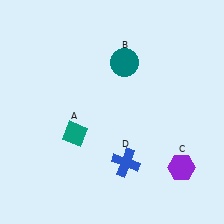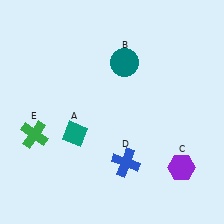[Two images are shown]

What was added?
A green cross (E) was added in Image 2.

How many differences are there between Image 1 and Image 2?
There is 1 difference between the two images.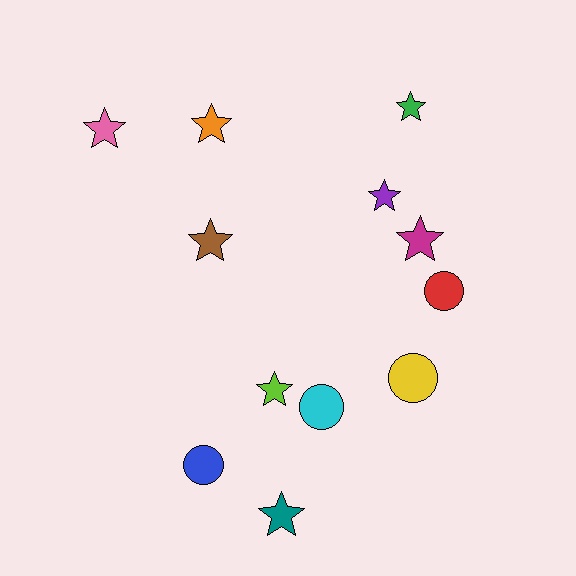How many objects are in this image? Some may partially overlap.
There are 12 objects.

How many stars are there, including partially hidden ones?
There are 8 stars.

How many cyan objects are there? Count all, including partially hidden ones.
There is 1 cyan object.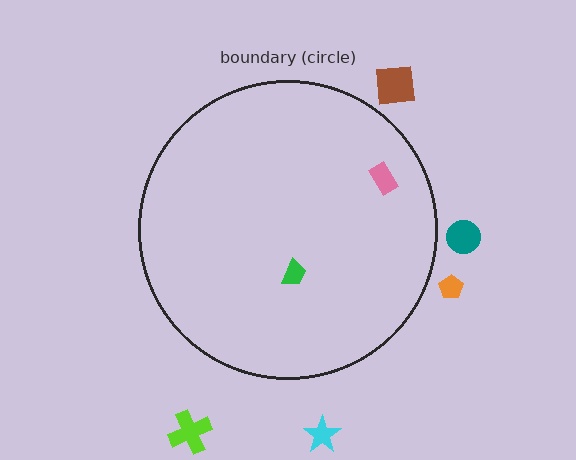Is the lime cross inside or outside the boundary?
Outside.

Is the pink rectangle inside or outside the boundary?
Inside.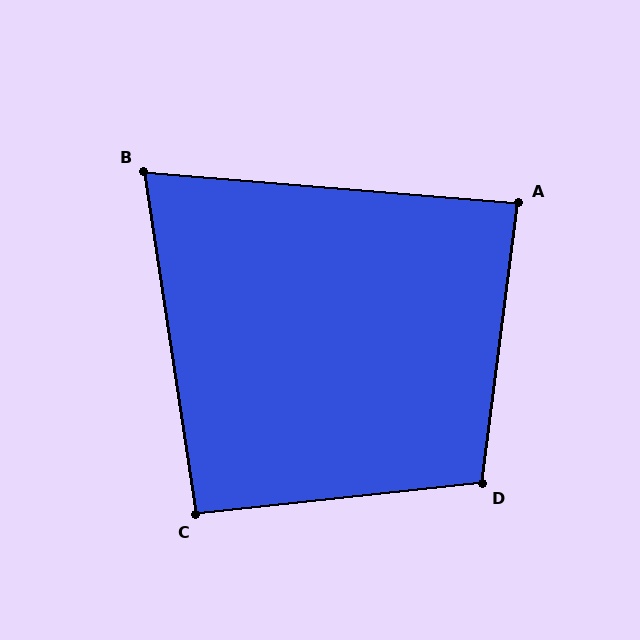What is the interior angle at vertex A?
Approximately 87 degrees (approximately right).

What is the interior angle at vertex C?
Approximately 93 degrees (approximately right).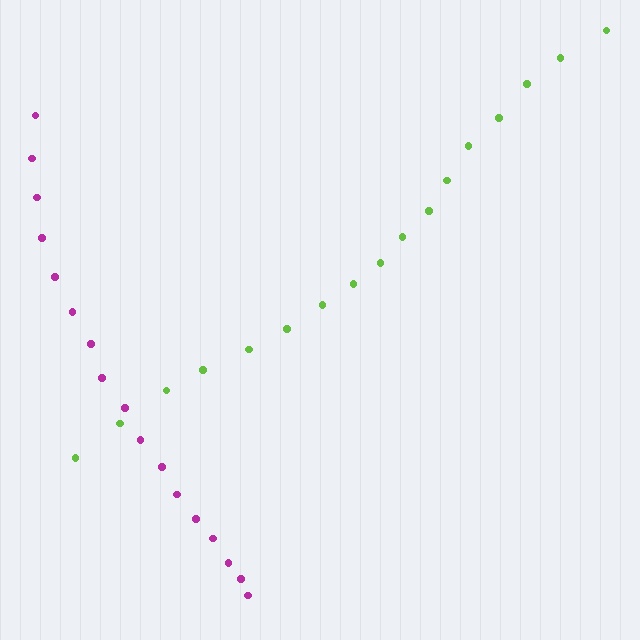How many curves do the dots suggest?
There are 2 distinct paths.